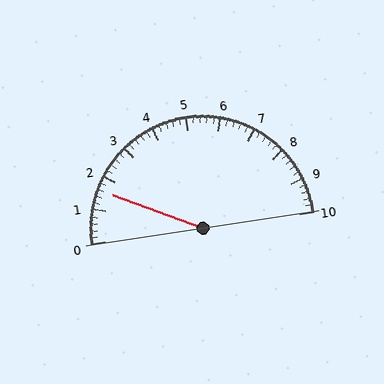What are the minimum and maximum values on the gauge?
The gauge ranges from 0 to 10.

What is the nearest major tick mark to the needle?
The nearest major tick mark is 2.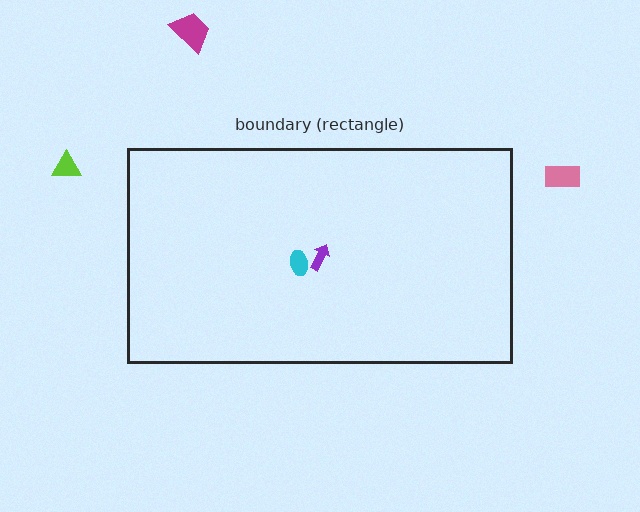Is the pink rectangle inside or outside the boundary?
Outside.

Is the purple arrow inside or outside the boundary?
Inside.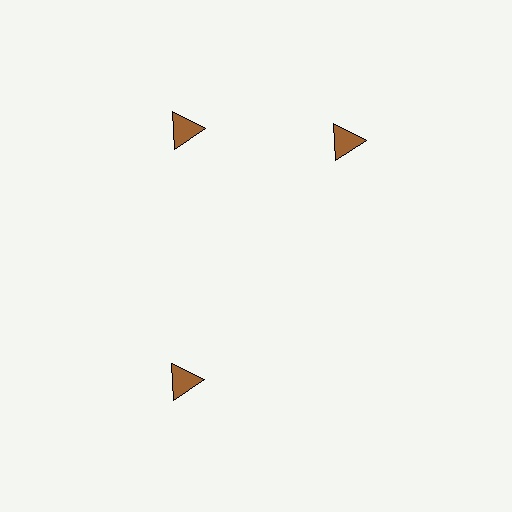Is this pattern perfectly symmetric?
No. The 3 brown triangles are arranged in a ring, but one element near the 3 o'clock position is rotated out of alignment along the ring, breaking the 3-fold rotational symmetry.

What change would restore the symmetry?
The symmetry would be restored by rotating it back into even spacing with its neighbors so that all 3 triangles sit at equal angles and equal distance from the center.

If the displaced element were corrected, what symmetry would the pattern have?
It would have 3-fold rotational symmetry — the pattern would map onto itself every 120 degrees.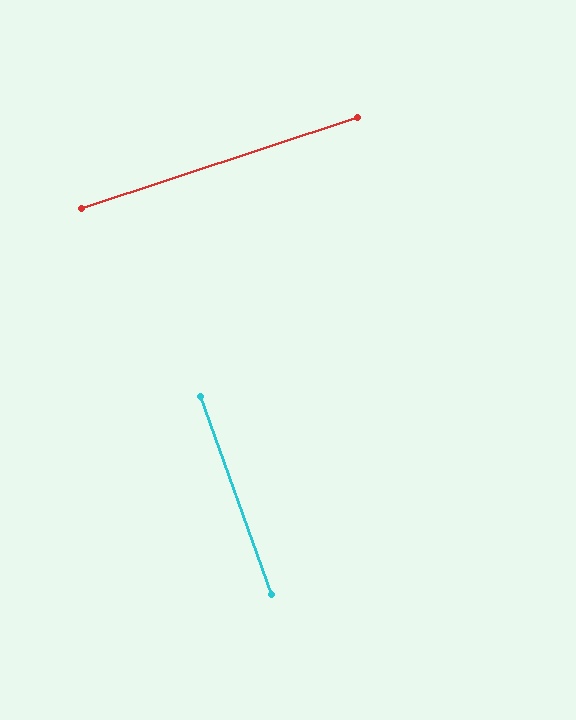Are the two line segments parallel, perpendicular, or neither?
Perpendicular — they meet at approximately 89°.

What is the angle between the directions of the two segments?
Approximately 89 degrees.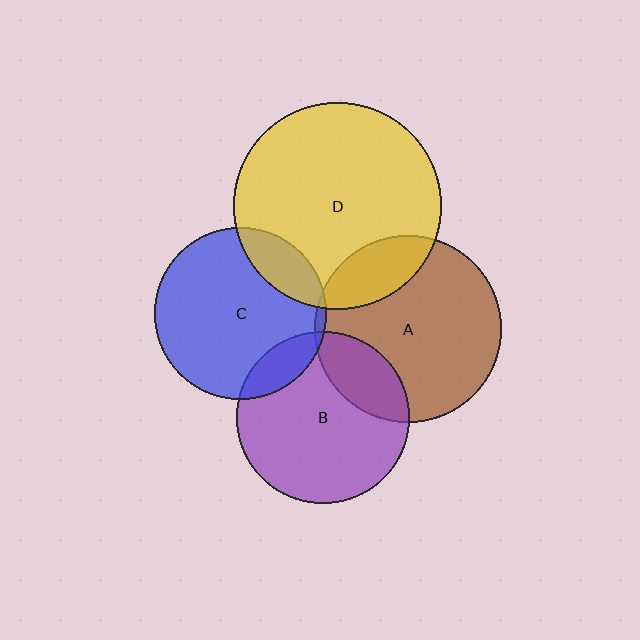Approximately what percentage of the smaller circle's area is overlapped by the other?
Approximately 15%.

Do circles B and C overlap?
Yes.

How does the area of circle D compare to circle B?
Approximately 1.5 times.